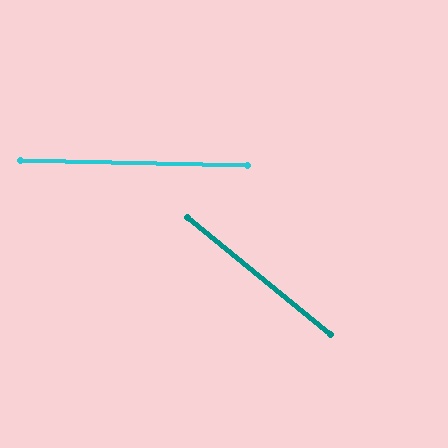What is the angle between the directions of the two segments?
Approximately 38 degrees.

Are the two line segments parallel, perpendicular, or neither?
Neither parallel nor perpendicular — they differ by about 38°.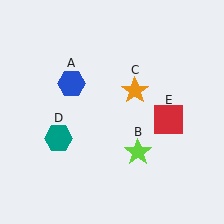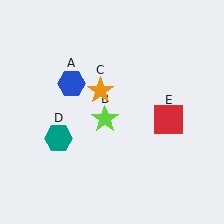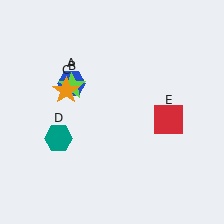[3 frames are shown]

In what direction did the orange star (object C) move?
The orange star (object C) moved left.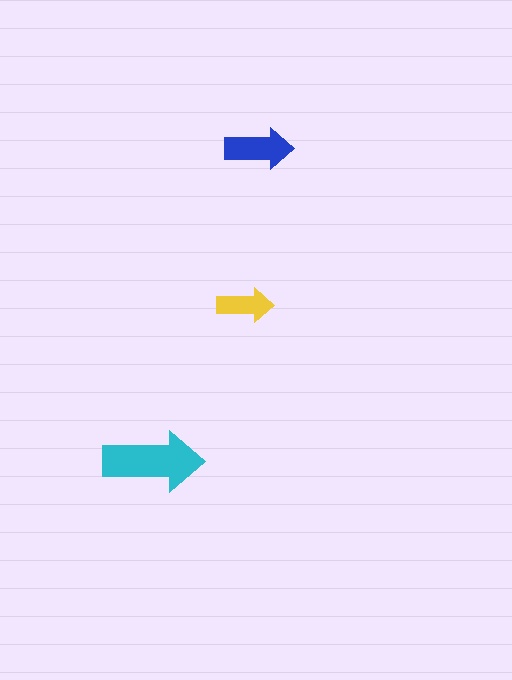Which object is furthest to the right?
The blue arrow is rightmost.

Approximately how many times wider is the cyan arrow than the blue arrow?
About 1.5 times wider.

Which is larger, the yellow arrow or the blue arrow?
The blue one.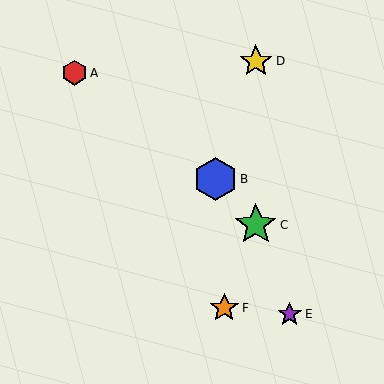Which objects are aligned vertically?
Objects C, D are aligned vertically.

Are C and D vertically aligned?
Yes, both are at x≈256.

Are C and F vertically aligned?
No, C is at x≈256 and F is at x≈224.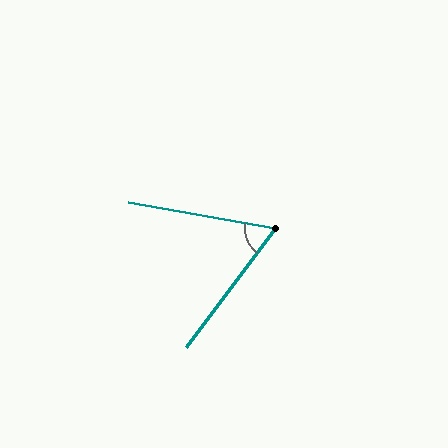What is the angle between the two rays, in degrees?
Approximately 63 degrees.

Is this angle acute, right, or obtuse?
It is acute.